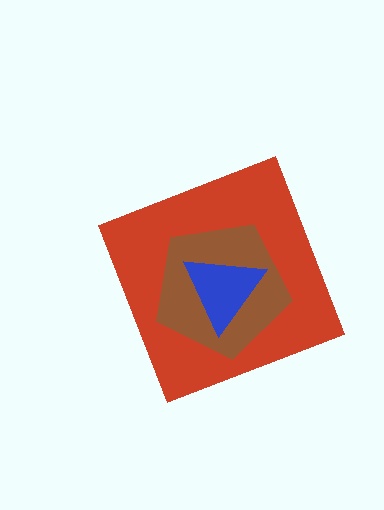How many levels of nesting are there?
3.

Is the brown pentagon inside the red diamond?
Yes.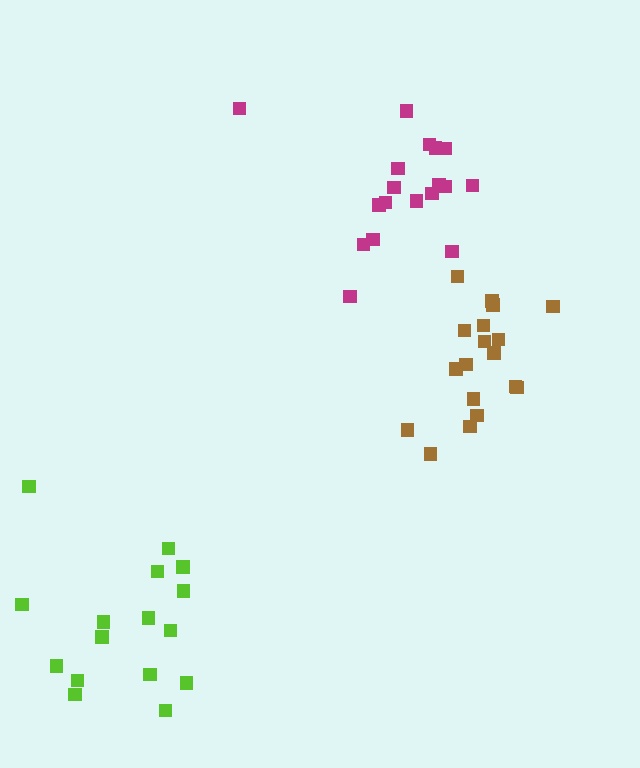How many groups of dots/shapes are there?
There are 3 groups.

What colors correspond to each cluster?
The clusters are colored: brown, lime, magenta.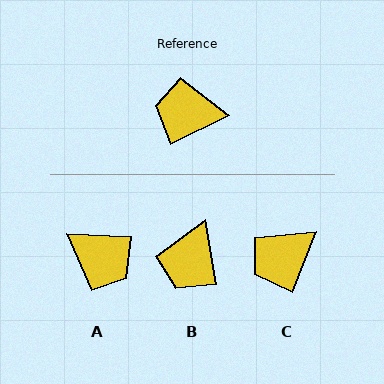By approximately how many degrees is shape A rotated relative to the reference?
Approximately 151 degrees counter-clockwise.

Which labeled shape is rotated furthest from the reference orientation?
A, about 151 degrees away.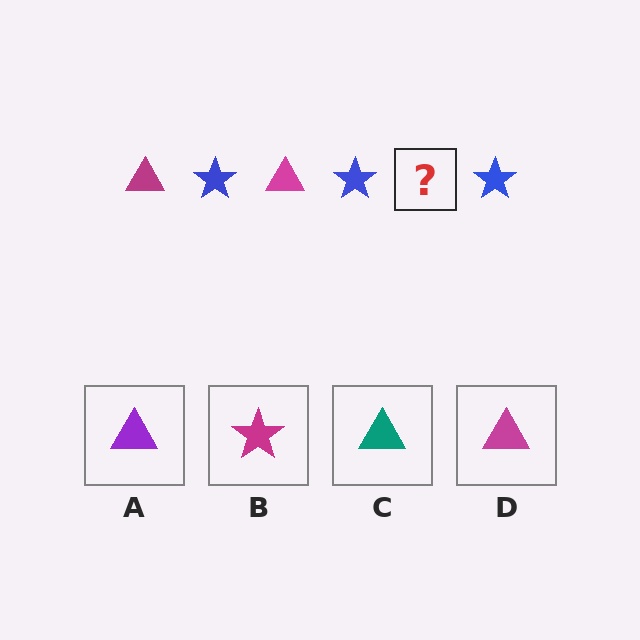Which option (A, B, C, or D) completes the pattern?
D.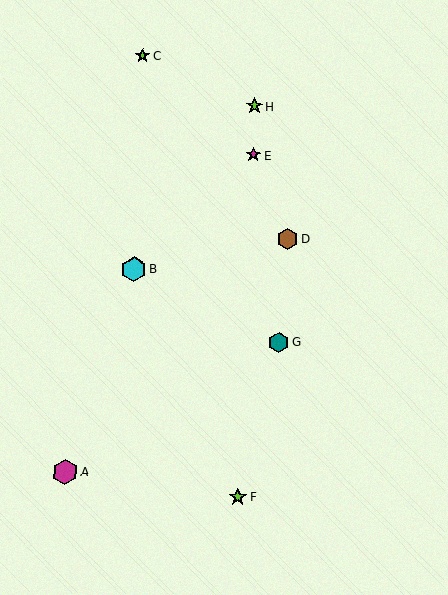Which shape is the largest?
The magenta hexagon (labeled A) is the largest.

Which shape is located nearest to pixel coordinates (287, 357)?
The teal hexagon (labeled G) at (279, 342) is nearest to that location.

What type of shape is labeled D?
Shape D is a brown hexagon.